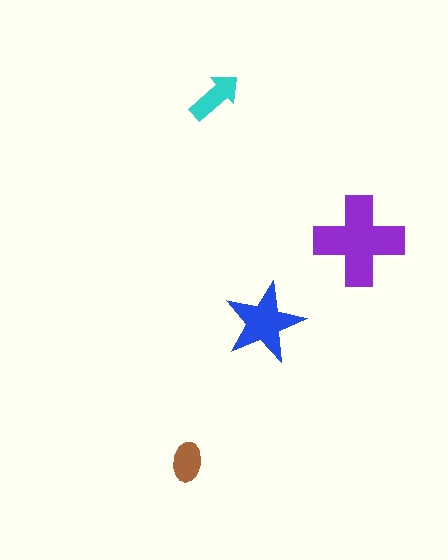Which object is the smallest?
The brown ellipse.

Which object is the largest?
The purple cross.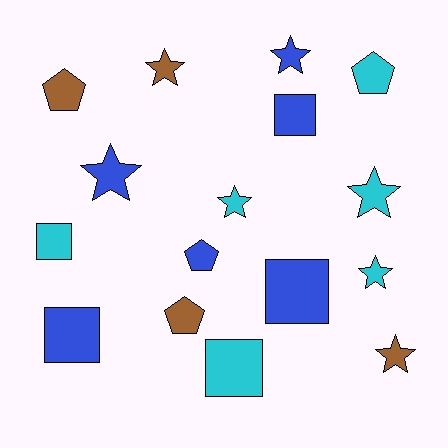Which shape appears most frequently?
Star, with 7 objects.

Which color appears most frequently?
Cyan, with 6 objects.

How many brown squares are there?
There are no brown squares.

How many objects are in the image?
There are 16 objects.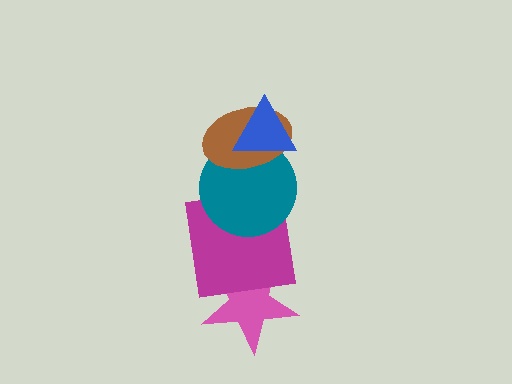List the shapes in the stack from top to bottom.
From top to bottom: the blue triangle, the brown ellipse, the teal circle, the magenta square, the pink star.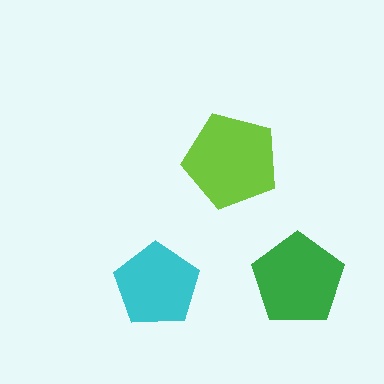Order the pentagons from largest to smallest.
the lime one, the green one, the cyan one.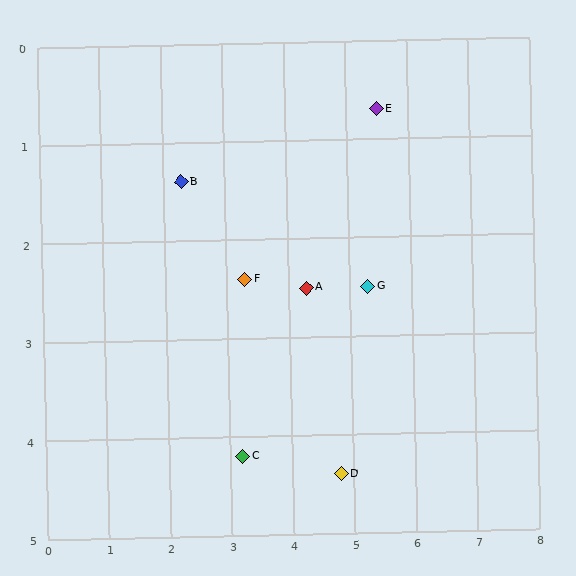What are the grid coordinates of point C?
Point C is at approximately (3.2, 4.2).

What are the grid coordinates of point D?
Point D is at approximately (4.8, 4.4).